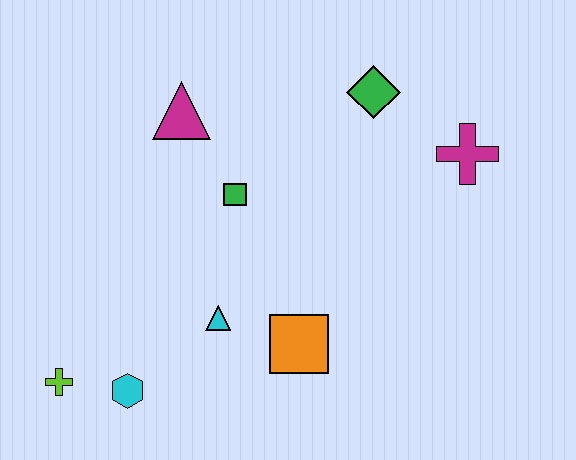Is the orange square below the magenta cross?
Yes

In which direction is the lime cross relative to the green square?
The lime cross is below the green square.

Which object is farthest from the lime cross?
The magenta cross is farthest from the lime cross.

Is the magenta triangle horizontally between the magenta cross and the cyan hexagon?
Yes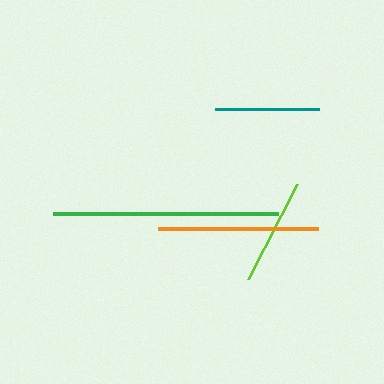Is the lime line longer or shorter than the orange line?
The orange line is longer than the lime line.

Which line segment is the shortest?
The teal line is the shortest at approximately 104 pixels.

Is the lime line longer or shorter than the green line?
The green line is longer than the lime line.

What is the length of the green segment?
The green segment is approximately 224 pixels long.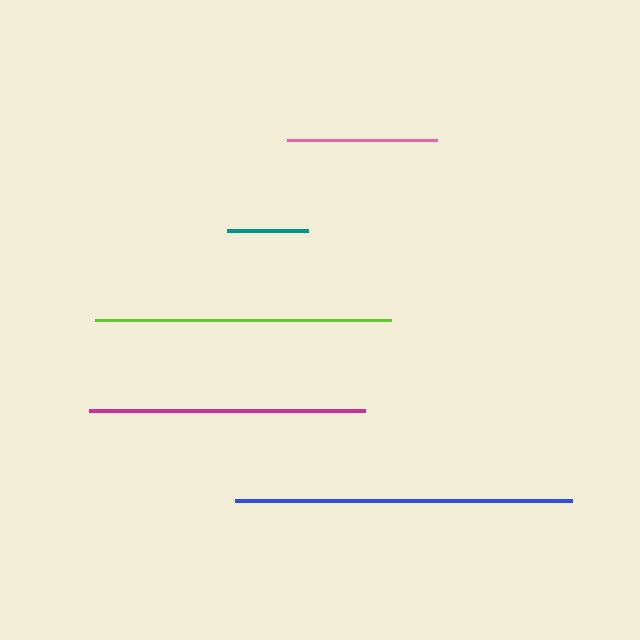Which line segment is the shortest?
The teal line is the shortest at approximately 81 pixels.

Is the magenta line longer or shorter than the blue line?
The blue line is longer than the magenta line.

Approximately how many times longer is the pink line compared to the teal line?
The pink line is approximately 1.9 times the length of the teal line.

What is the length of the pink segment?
The pink segment is approximately 150 pixels long.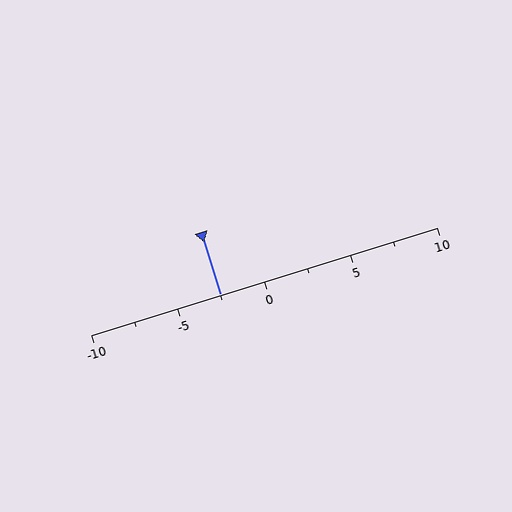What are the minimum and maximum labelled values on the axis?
The axis runs from -10 to 10.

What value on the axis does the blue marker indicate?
The marker indicates approximately -2.5.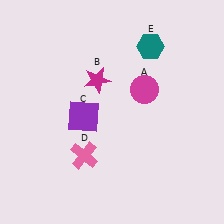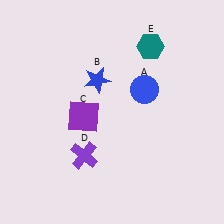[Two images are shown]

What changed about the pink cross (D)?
In Image 1, D is pink. In Image 2, it changed to purple.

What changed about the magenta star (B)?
In Image 1, B is magenta. In Image 2, it changed to blue.